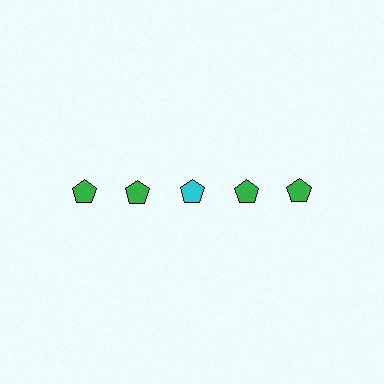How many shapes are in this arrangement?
There are 5 shapes arranged in a grid pattern.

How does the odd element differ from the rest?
It has a different color: cyan instead of green.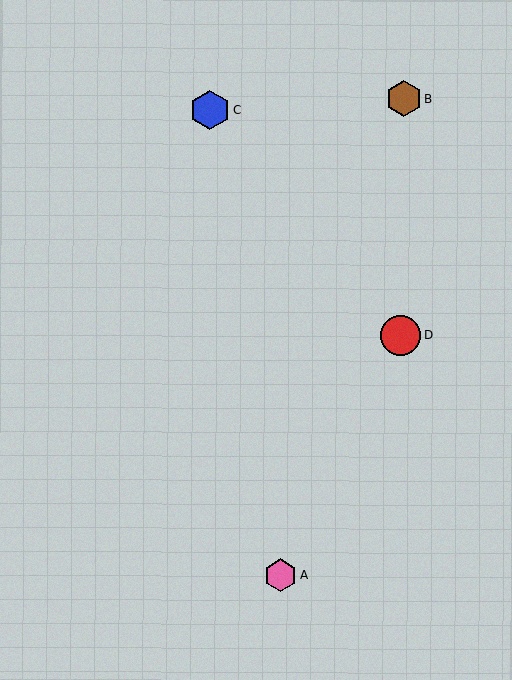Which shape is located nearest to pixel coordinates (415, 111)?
The brown hexagon (labeled B) at (404, 98) is nearest to that location.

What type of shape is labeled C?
Shape C is a blue hexagon.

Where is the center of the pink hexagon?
The center of the pink hexagon is at (281, 575).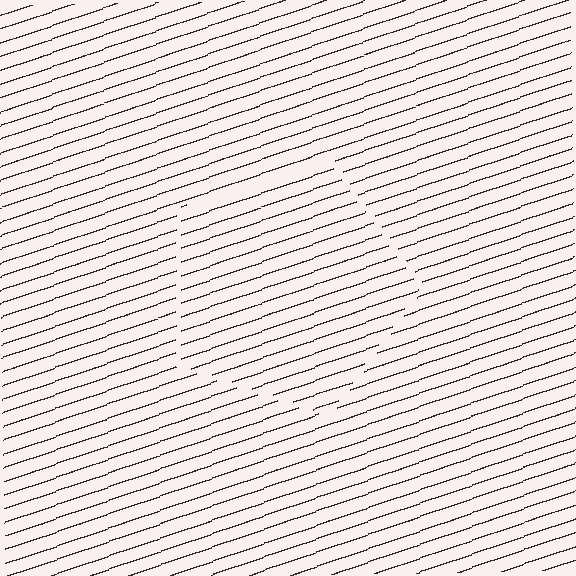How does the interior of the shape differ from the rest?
The interior of the shape contains the same grating, shifted by half a period — the contour is defined by the phase discontinuity where line-ends from the inner and outer gratings abut.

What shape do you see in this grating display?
An illusory pentagon. The interior of the shape contains the same grating, shifted by half a period — the contour is defined by the phase discontinuity where line-ends from the inner and outer gratings abut.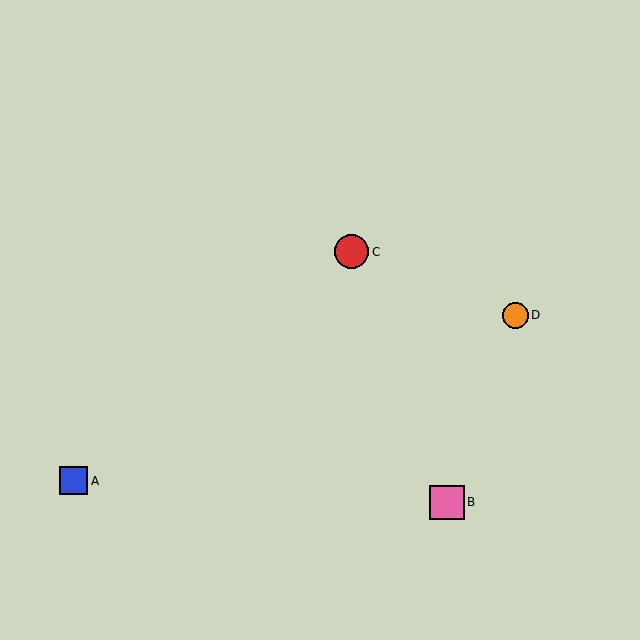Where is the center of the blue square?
The center of the blue square is at (74, 481).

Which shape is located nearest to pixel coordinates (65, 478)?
The blue square (labeled A) at (74, 481) is nearest to that location.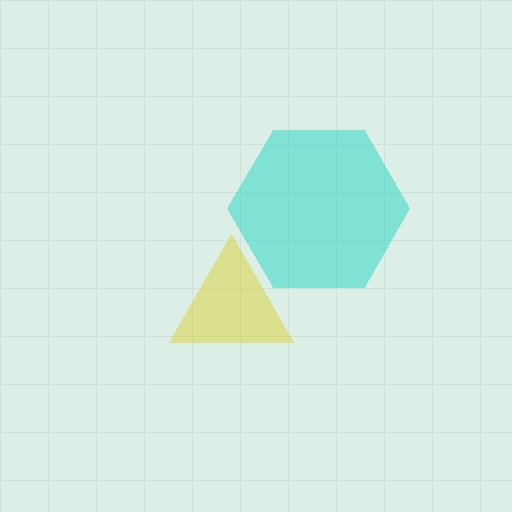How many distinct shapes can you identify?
There are 2 distinct shapes: a yellow triangle, a cyan hexagon.